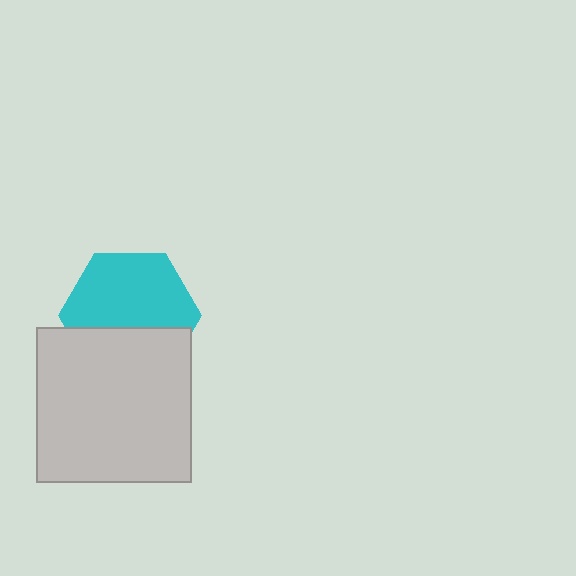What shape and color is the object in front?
The object in front is a light gray square.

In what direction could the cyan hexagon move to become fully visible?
The cyan hexagon could move up. That would shift it out from behind the light gray square entirely.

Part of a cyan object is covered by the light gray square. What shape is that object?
It is a hexagon.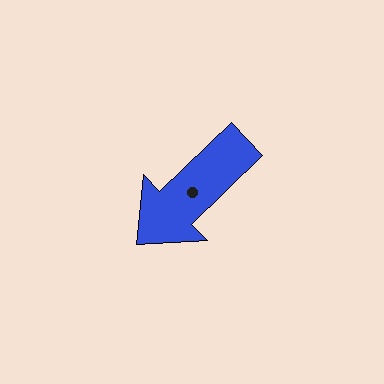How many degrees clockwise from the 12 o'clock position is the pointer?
Approximately 226 degrees.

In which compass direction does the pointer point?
Southwest.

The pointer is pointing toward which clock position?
Roughly 8 o'clock.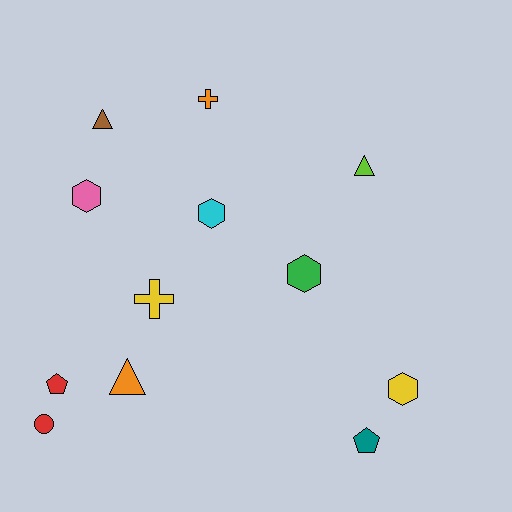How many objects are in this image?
There are 12 objects.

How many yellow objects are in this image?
There are 2 yellow objects.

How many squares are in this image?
There are no squares.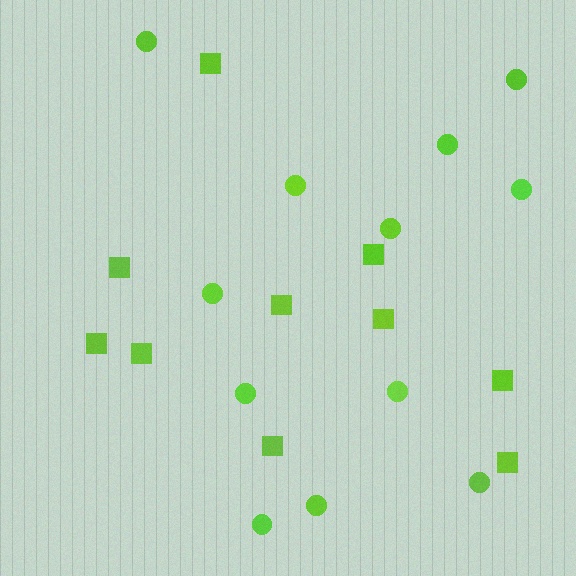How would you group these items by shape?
There are 2 groups: one group of circles (12) and one group of squares (10).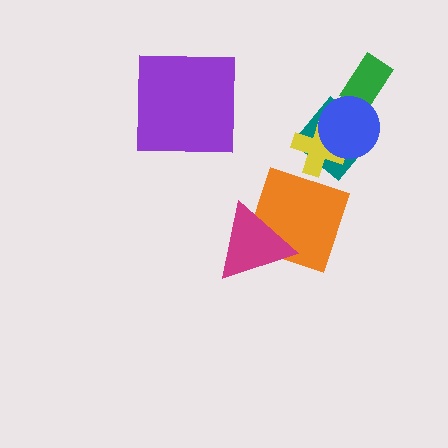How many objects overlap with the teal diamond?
2 objects overlap with the teal diamond.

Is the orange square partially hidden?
Yes, it is partially covered by another shape.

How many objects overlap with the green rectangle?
1 object overlaps with the green rectangle.